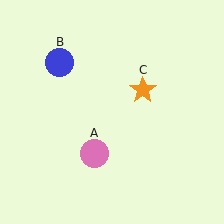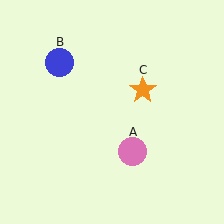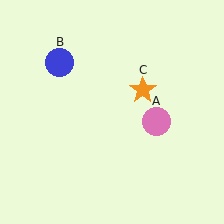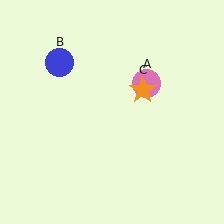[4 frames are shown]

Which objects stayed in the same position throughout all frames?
Blue circle (object B) and orange star (object C) remained stationary.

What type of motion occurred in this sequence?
The pink circle (object A) rotated counterclockwise around the center of the scene.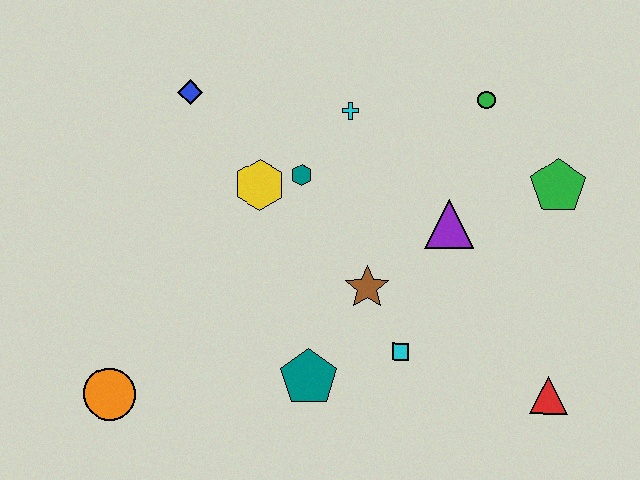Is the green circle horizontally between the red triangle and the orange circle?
Yes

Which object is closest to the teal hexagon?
The yellow hexagon is closest to the teal hexagon.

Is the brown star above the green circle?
No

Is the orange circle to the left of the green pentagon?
Yes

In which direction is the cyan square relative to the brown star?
The cyan square is below the brown star.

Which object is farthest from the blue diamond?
The red triangle is farthest from the blue diamond.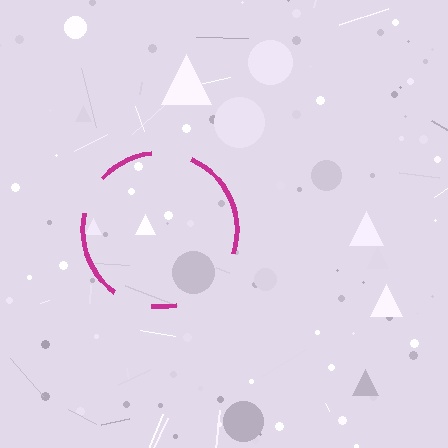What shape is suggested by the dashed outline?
The dashed outline suggests a circle.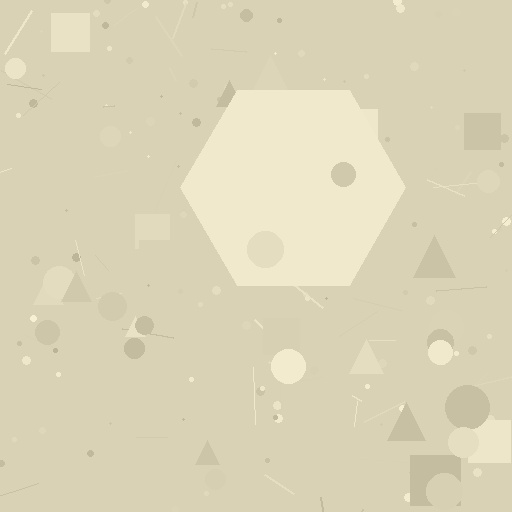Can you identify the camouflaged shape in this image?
The camouflaged shape is a hexagon.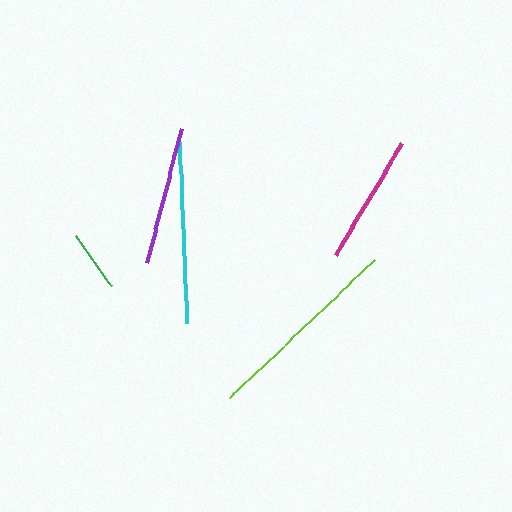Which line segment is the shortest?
The green line is the shortest at approximately 61 pixels.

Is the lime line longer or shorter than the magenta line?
The lime line is longer than the magenta line.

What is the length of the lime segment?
The lime segment is approximately 201 pixels long.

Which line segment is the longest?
The lime line is the longest at approximately 201 pixels.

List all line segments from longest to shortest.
From longest to shortest: lime, cyan, purple, magenta, green.